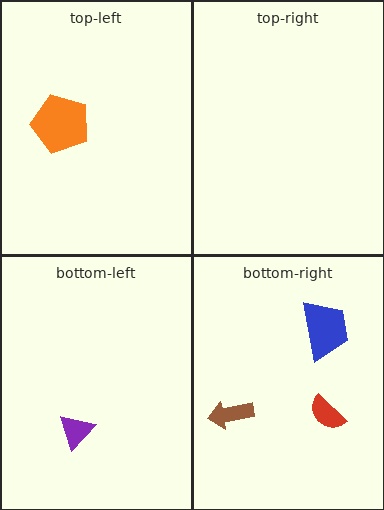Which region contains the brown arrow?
The bottom-right region.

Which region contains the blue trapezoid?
The bottom-right region.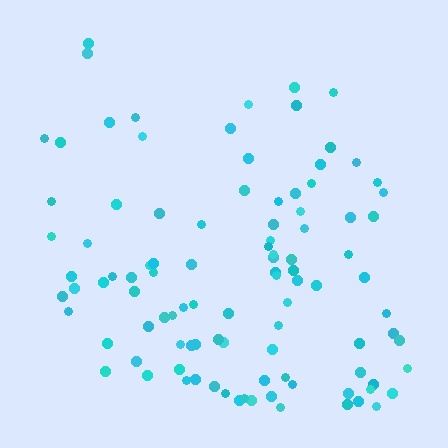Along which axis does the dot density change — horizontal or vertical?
Vertical.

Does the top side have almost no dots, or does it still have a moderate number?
Still a moderate number, just noticeably fewer than the bottom.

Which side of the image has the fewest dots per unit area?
The top.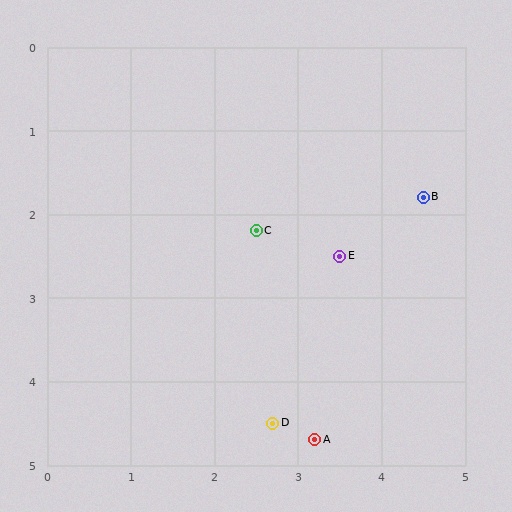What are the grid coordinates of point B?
Point B is at approximately (4.5, 1.8).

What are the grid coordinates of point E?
Point E is at approximately (3.5, 2.5).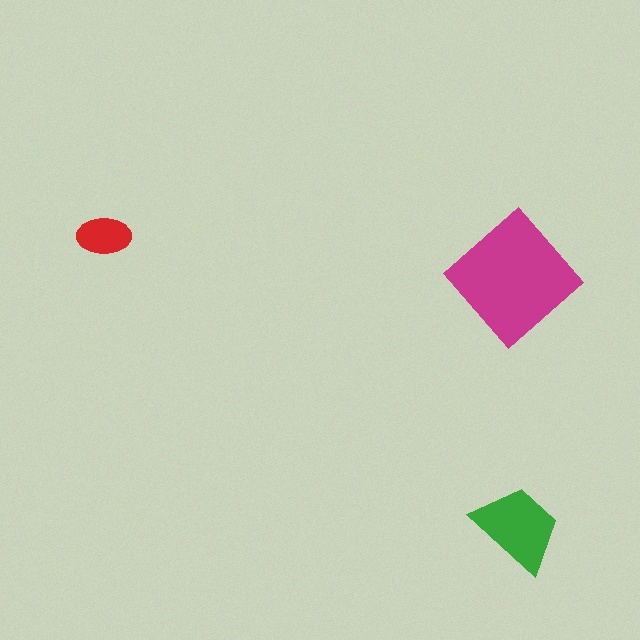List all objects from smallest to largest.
The red ellipse, the green trapezoid, the magenta diamond.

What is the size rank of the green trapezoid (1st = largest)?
2nd.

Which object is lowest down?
The green trapezoid is bottommost.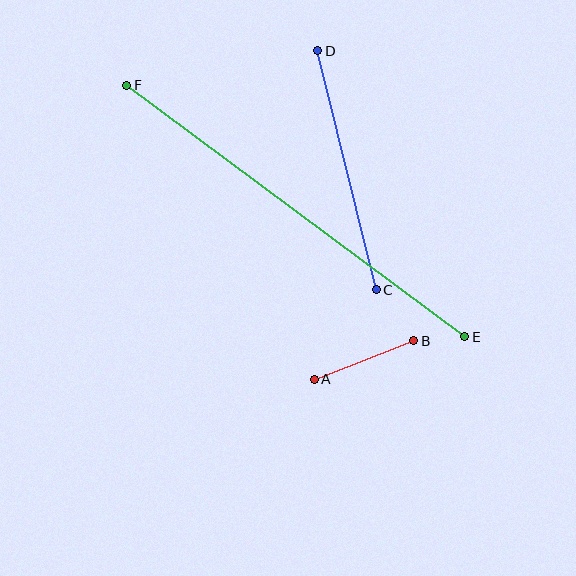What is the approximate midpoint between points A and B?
The midpoint is at approximately (364, 360) pixels.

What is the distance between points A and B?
The distance is approximately 106 pixels.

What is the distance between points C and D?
The distance is approximately 246 pixels.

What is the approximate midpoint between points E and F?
The midpoint is at approximately (296, 211) pixels.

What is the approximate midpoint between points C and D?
The midpoint is at approximately (347, 170) pixels.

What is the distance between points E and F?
The distance is approximately 422 pixels.